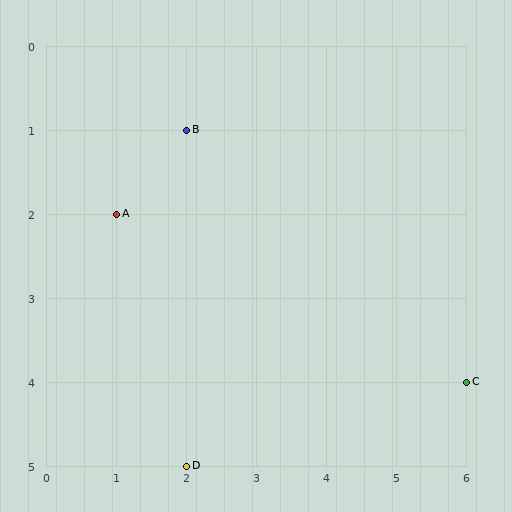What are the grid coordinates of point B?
Point B is at grid coordinates (2, 1).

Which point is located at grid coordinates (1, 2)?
Point A is at (1, 2).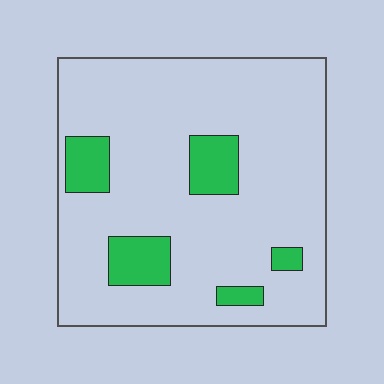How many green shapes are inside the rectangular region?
5.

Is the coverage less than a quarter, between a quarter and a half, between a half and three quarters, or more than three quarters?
Less than a quarter.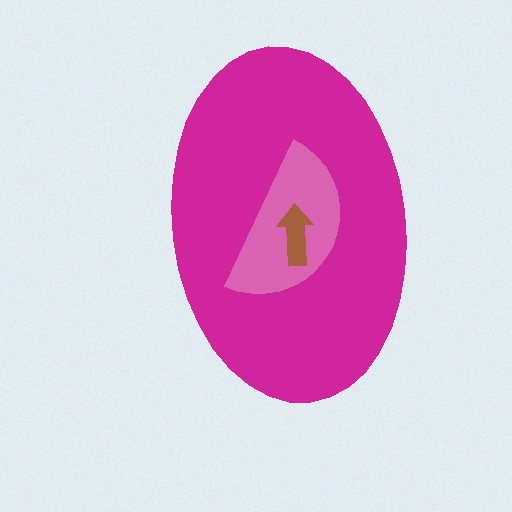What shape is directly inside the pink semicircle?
The brown arrow.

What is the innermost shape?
The brown arrow.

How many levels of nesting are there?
3.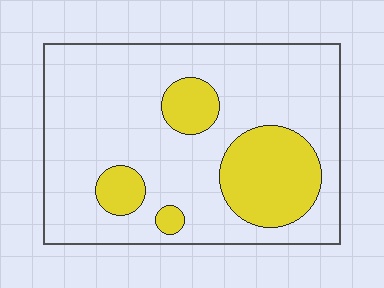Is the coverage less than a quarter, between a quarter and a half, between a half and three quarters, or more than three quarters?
Less than a quarter.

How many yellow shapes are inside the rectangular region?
4.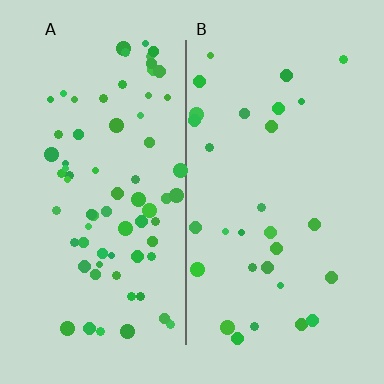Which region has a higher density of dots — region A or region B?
A (the left).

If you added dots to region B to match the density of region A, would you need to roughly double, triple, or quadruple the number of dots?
Approximately double.